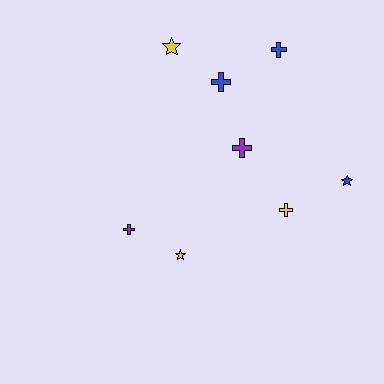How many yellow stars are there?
There are 2 yellow stars.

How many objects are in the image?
There are 8 objects.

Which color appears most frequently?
Blue, with 3 objects.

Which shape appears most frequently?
Cross, with 5 objects.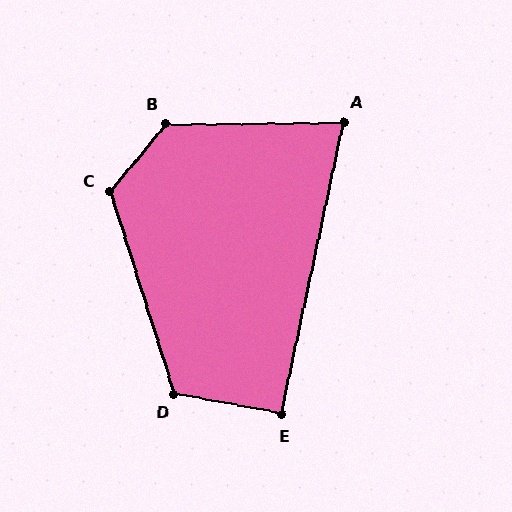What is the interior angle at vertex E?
Approximately 91 degrees (approximately right).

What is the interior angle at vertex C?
Approximately 123 degrees (obtuse).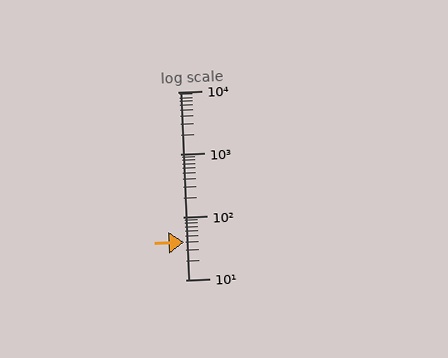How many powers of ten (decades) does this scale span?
The scale spans 3 decades, from 10 to 10000.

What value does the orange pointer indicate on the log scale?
The pointer indicates approximately 39.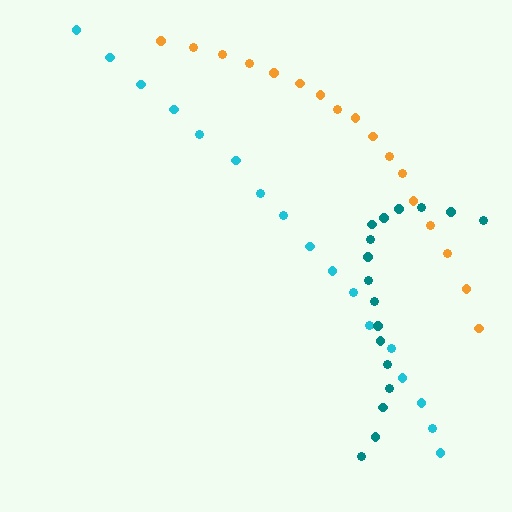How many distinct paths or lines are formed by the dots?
There are 3 distinct paths.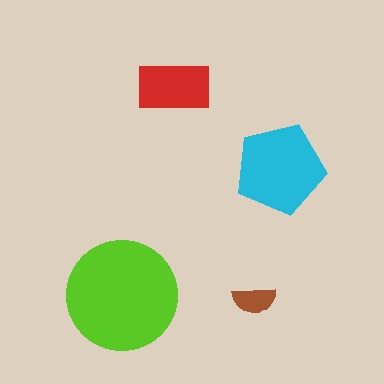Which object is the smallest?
The brown semicircle.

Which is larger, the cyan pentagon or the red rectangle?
The cyan pentagon.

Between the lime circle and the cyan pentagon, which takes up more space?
The lime circle.